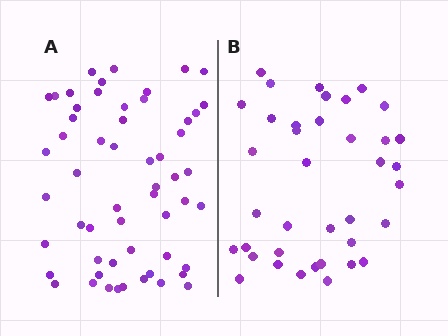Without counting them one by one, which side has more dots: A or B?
Region A (the left region) has more dots.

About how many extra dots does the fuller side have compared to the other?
Region A has approximately 20 more dots than region B.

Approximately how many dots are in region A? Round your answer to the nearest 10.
About 60 dots. (The exact count is 56, which rounds to 60.)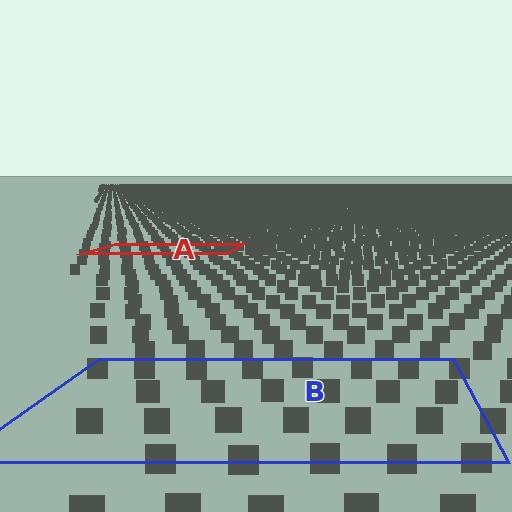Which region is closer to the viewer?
Region B is closer. The texture elements there are larger and more spread out.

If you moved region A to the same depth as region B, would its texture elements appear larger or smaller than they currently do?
They would appear larger. At a closer depth, the same texture elements are projected at a bigger on-screen size.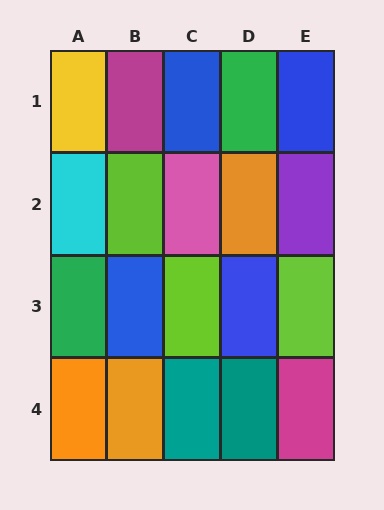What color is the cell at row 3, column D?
Blue.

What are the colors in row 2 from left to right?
Cyan, lime, pink, orange, purple.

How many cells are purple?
1 cell is purple.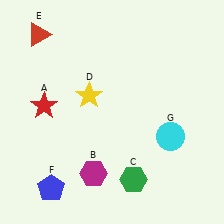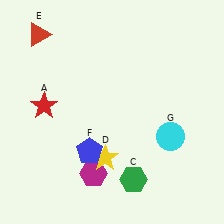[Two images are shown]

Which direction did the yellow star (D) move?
The yellow star (D) moved down.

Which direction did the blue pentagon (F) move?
The blue pentagon (F) moved right.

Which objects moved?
The objects that moved are: the yellow star (D), the blue pentagon (F).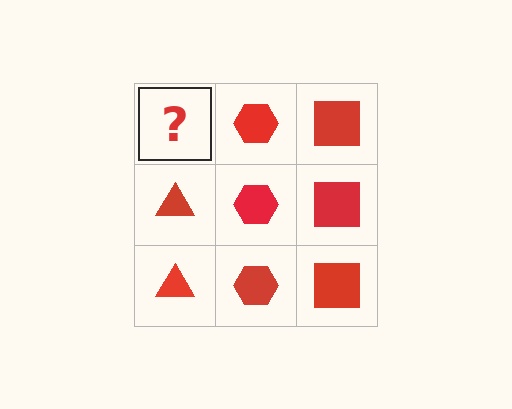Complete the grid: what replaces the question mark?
The question mark should be replaced with a red triangle.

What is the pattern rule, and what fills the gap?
The rule is that each column has a consistent shape. The gap should be filled with a red triangle.